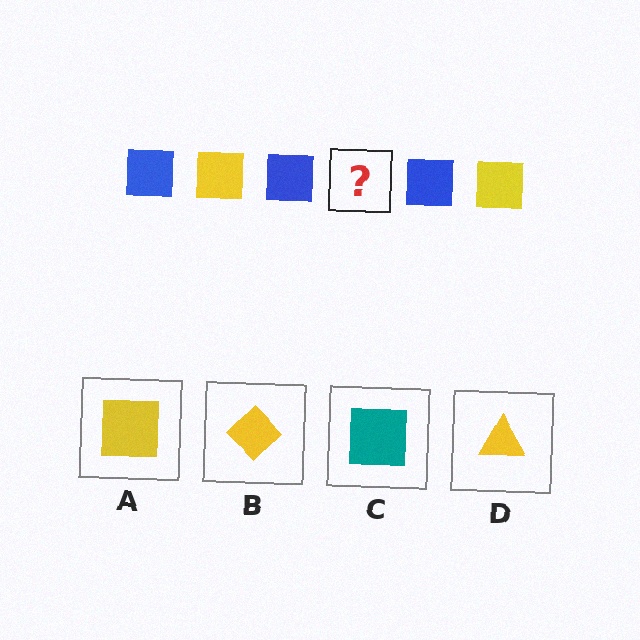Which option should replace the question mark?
Option A.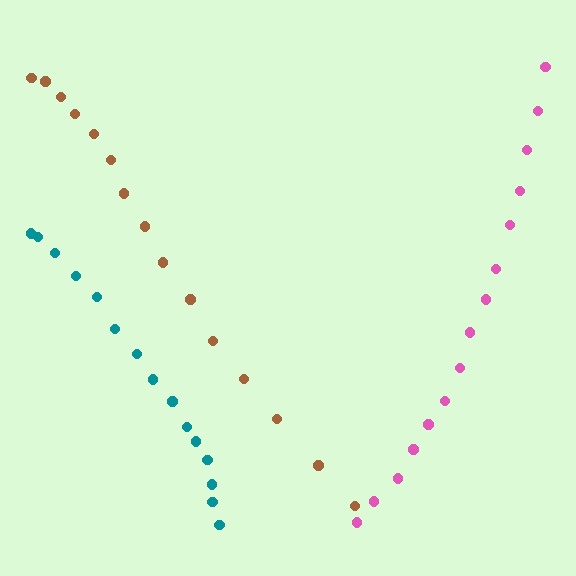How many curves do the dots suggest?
There are 3 distinct paths.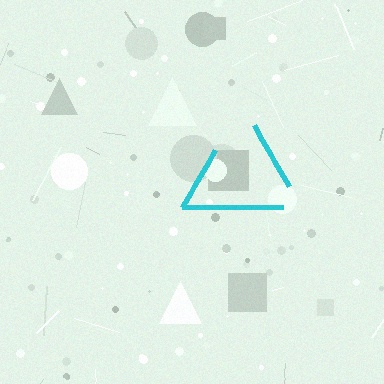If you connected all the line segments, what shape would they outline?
They would outline a triangle.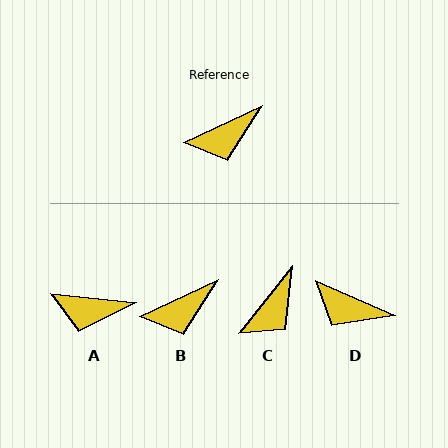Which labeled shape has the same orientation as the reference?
B.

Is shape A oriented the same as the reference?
No, it is off by about 31 degrees.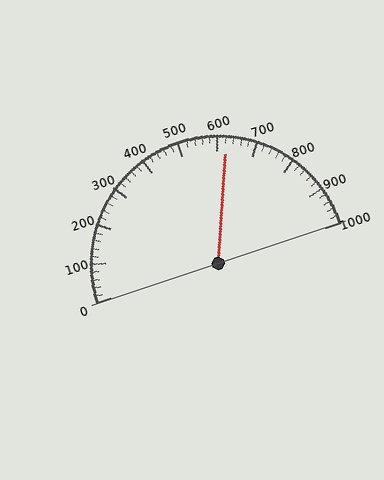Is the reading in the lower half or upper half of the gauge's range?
The reading is in the upper half of the range (0 to 1000).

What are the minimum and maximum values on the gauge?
The gauge ranges from 0 to 1000.